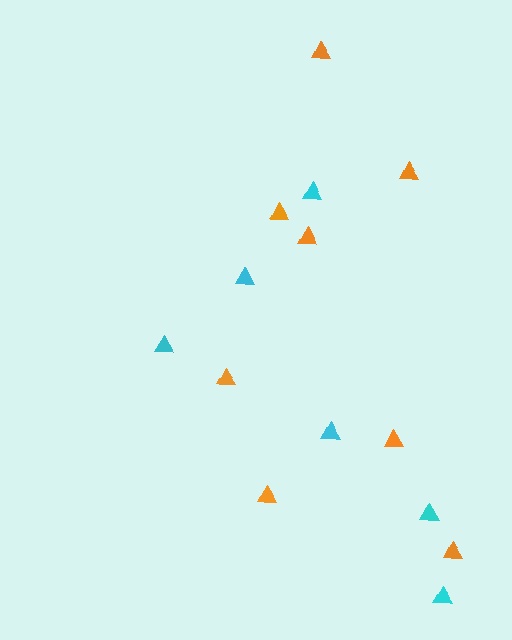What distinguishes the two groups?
There are 2 groups: one group of cyan triangles (6) and one group of orange triangles (8).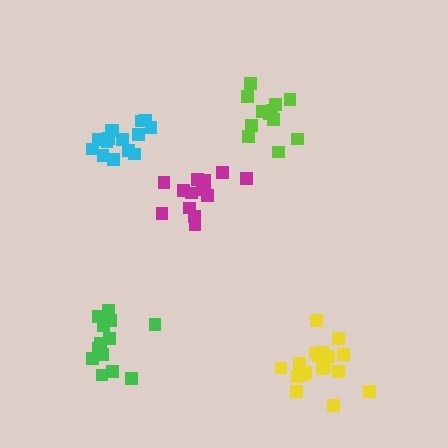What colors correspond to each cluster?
The clusters are colored: yellow, cyan, magenta, lime, green.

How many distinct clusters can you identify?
There are 5 distinct clusters.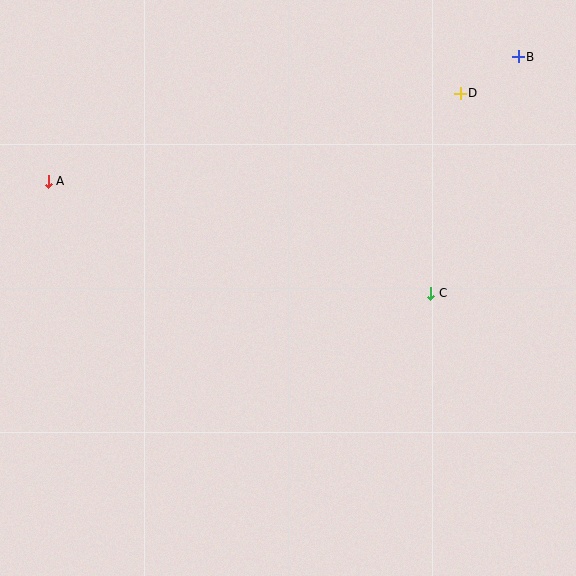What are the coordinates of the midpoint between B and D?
The midpoint between B and D is at (489, 75).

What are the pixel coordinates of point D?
Point D is at (460, 93).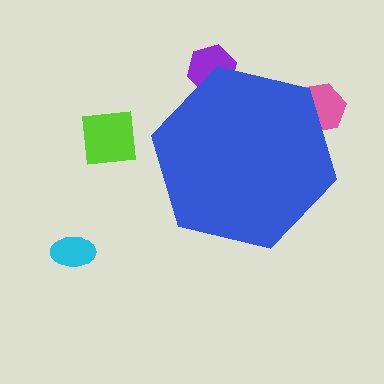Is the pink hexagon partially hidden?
Yes, the pink hexagon is partially hidden behind the blue hexagon.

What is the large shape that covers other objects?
A blue hexagon.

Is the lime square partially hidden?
No, the lime square is fully visible.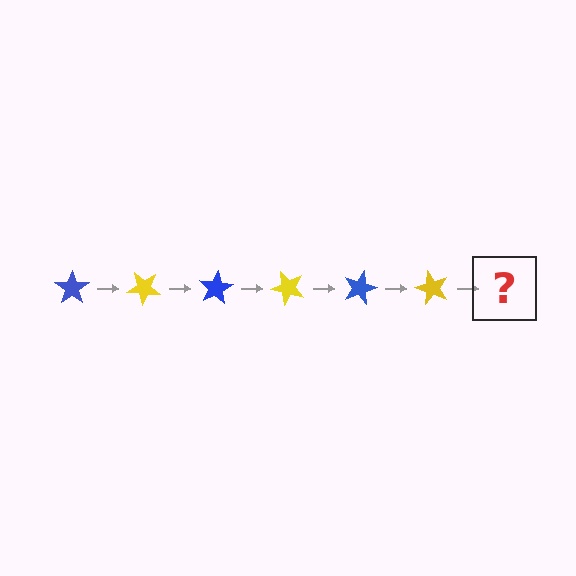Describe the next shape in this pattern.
It should be a blue star, rotated 240 degrees from the start.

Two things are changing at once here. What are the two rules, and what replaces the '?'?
The two rules are that it rotates 40 degrees each step and the color cycles through blue and yellow. The '?' should be a blue star, rotated 240 degrees from the start.